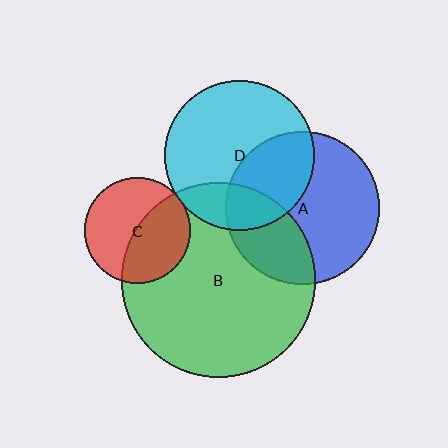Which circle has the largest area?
Circle B (green).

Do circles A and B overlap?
Yes.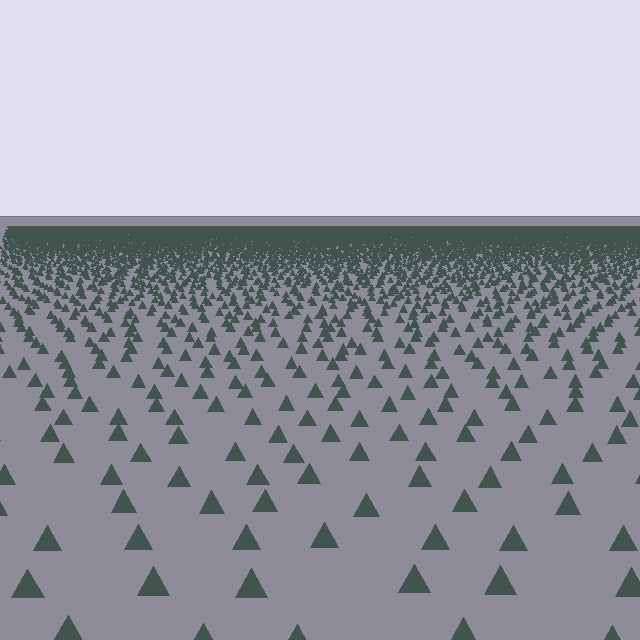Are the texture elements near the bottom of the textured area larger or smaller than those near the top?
Larger. Near the bottom, elements are closer to the viewer and appear at a bigger on-screen size.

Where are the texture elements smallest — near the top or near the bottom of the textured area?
Near the top.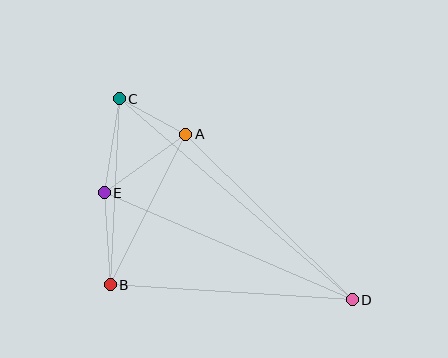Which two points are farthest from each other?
Points C and D are farthest from each other.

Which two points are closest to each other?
Points A and C are closest to each other.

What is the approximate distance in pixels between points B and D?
The distance between B and D is approximately 242 pixels.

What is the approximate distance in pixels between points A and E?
The distance between A and E is approximately 100 pixels.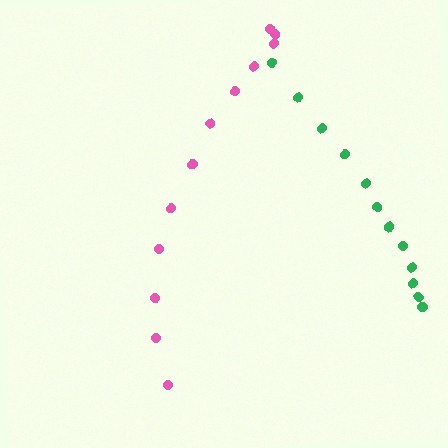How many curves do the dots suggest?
There are 2 distinct paths.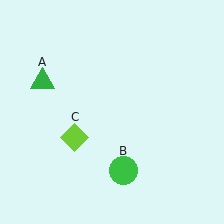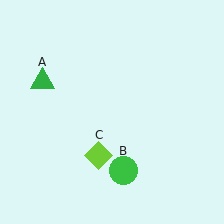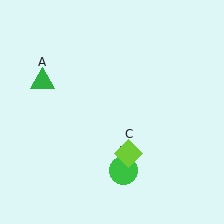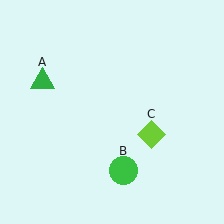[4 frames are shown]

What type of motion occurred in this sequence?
The lime diamond (object C) rotated counterclockwise around the center of the scene.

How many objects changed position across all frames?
1 object changed position: lime diamond (object C).